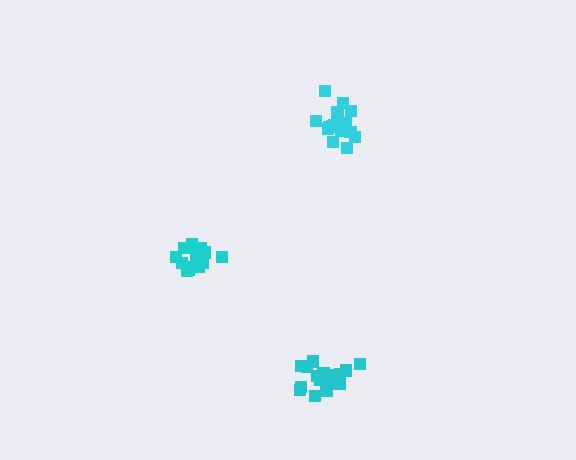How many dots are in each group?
Group 1: 18 dots, Group 2: 15 dots, Group 3: 17 dots (50 total).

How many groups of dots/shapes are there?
There are 3 groups.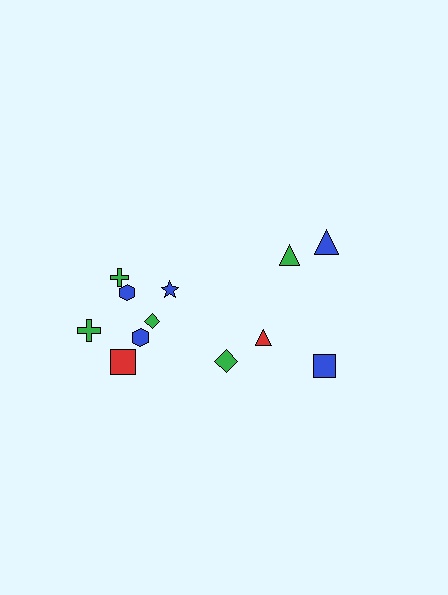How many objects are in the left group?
There are 7 objects.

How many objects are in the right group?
There are 5 objects.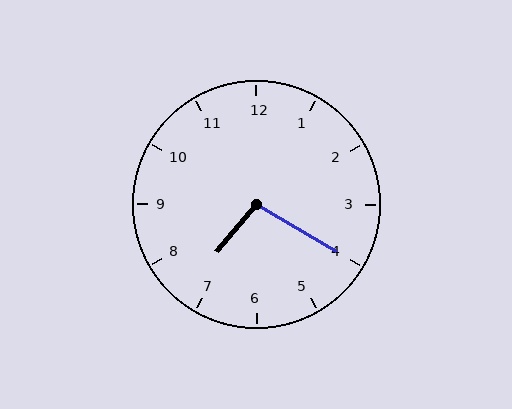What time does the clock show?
7:20.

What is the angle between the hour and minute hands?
Approximately 100 degrees.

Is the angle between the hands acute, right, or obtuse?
It is obtuse.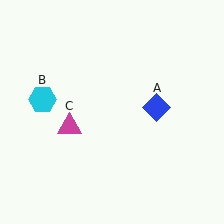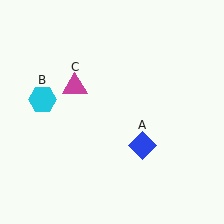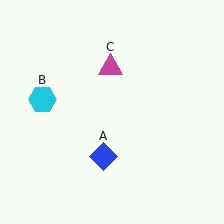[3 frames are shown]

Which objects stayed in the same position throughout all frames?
Cyan hexagon (object B) remained stationary.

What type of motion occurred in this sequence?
The blue diamond (object A), magenta triangle (object C) rotated clockwise around the center of the scene.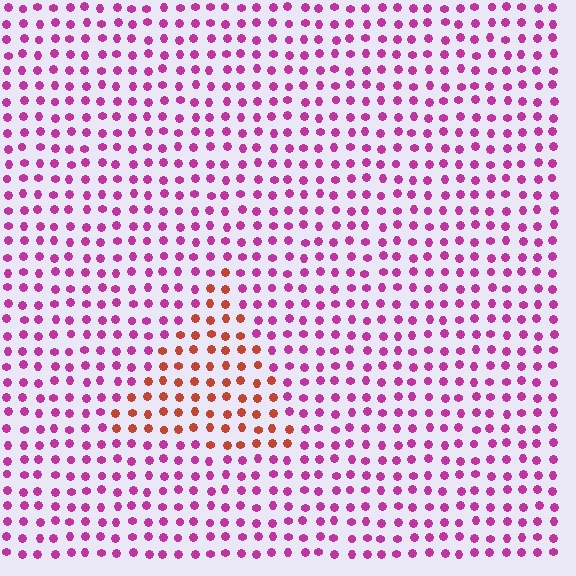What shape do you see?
I see a triangle.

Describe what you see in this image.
The image is filled with small magenta elements in a uniform arrangement. A triangle-shaped region is visible where the elements are tinted to a slightly different hue, forming a subtle color boundary.